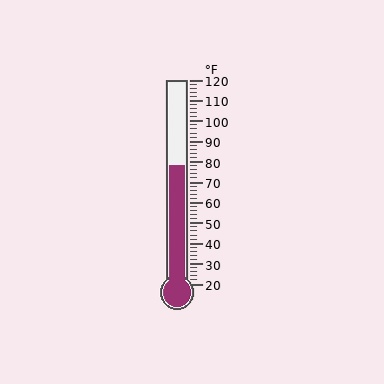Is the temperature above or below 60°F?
The temperature is above 60°F.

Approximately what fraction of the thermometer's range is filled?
The thermometer is filled to approximately 60% of its range.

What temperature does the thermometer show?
The thermometer shows approximately 78°F.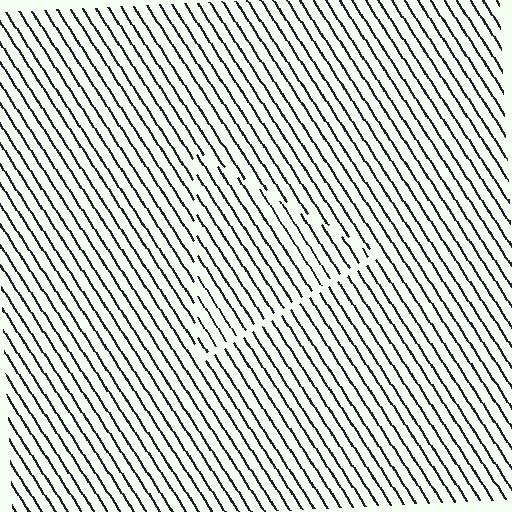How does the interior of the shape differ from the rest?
The interior of the shape contains the same grating, shifted by half a period — the contour is defined by the phase discontinuity where line-ends from the inner and outer gratings abut.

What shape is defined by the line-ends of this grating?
An illusory triangle. The interior of the shape contains the same grating, shifted by half a period — the contour is defined by the phase discontinuity where line-ends from the inner and outer gratings abut.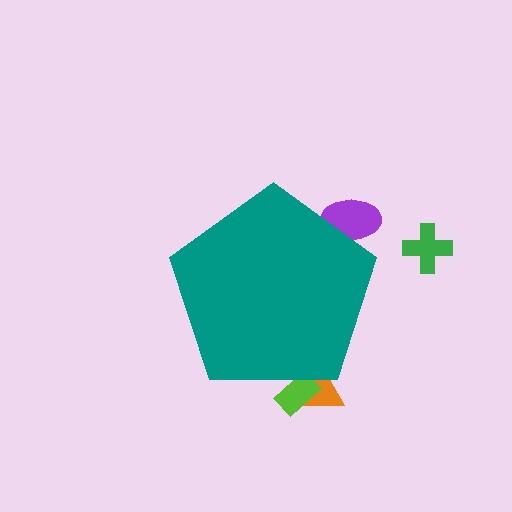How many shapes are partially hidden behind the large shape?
3 shapes are partially hidden.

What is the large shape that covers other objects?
A teal pentagon.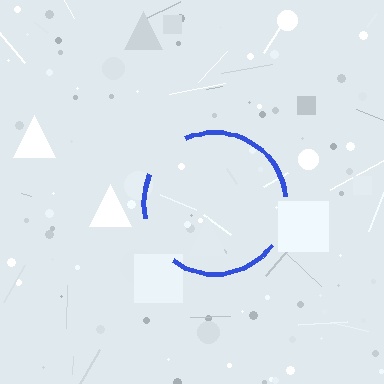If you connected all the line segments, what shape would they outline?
They would outline a circle.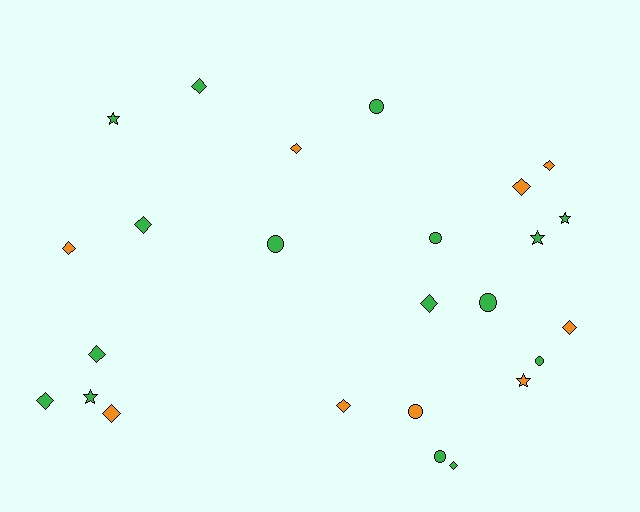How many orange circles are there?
There is 1 orange circle.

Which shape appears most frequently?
Diamond, with 13 objects.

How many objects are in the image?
There are 25 objects.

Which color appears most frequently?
Green, with 16 objects.